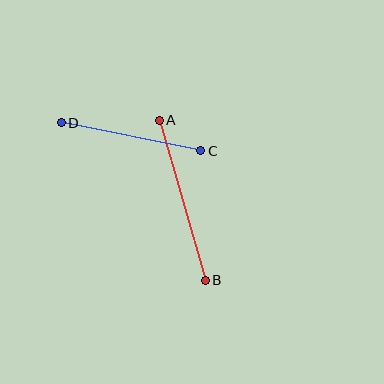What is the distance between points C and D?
The distance is approximately 143 pixels.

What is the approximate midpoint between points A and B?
The midpoint is at approximately (182, 200) pixels.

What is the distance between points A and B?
The distance is approximately 166 pixels.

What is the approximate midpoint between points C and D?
The midpoint is at approximately (131, 137) pixels.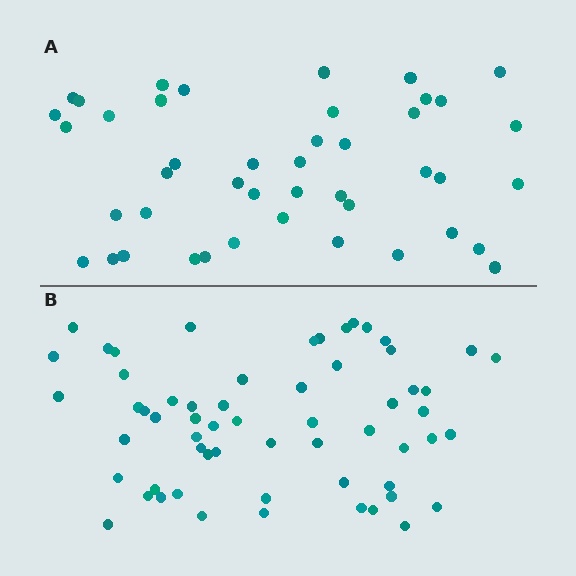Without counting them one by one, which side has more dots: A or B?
Region B (the bottom region) has more dots.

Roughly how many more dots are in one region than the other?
Region B has approximately 15 more dots than region A.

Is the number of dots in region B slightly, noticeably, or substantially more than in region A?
Region B has noticeably more, but not dramatically so. The ratio is roughly 1.4 to 1.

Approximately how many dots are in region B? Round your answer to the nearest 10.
About 60 dots.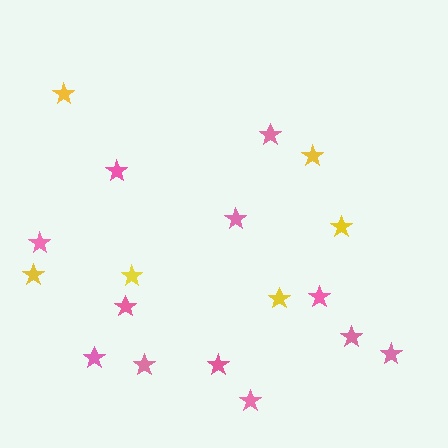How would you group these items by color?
There are 2 groups: one group of yellow stars (6) and one group of pink stars (12).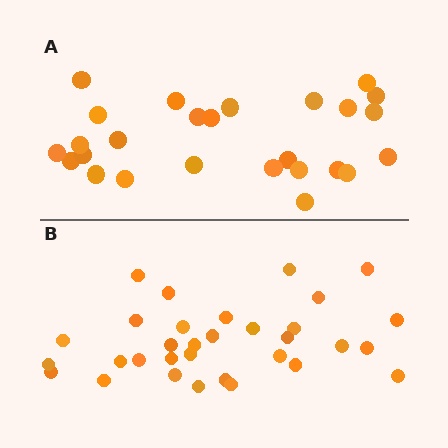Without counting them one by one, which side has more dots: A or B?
Region B (the bottom region) has more dots.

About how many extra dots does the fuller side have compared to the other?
Region B has about 6 more dots than region A.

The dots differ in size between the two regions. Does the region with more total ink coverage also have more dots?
No. Region A has more total ink coverage because its dots are larger, but region B actually contains more individual dots. Total area can be misleading — the number of items is what matters here.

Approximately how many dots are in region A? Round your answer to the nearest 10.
About 30 dots. (The exact count is 26, which rounds to 30.)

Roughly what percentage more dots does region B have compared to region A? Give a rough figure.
About 25% more.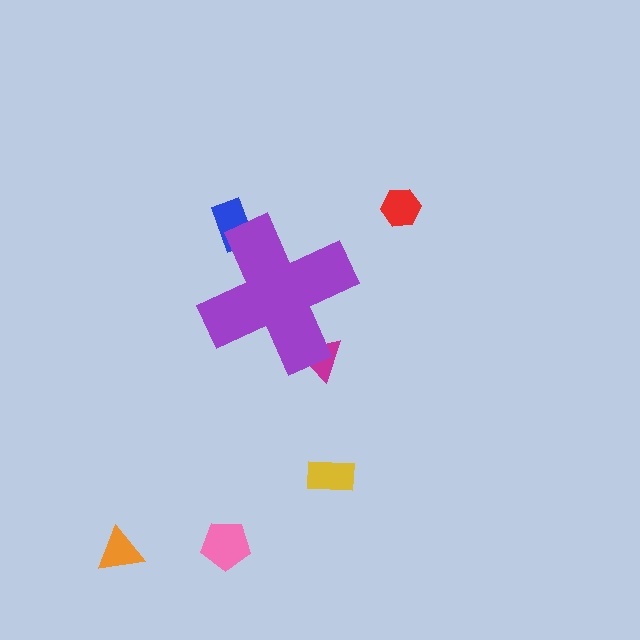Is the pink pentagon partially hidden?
No, the pink pentagon is fully visible.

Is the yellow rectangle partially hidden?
No, the yellow rectangle is fully visible.